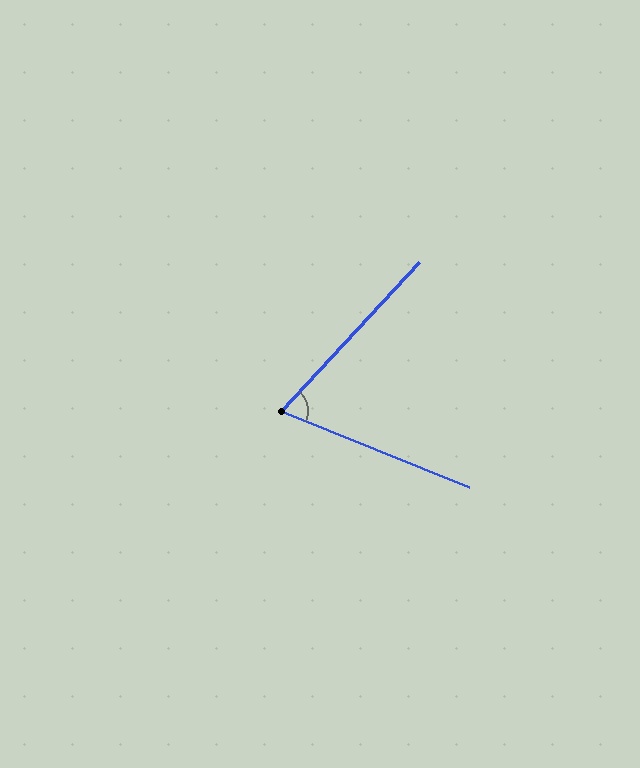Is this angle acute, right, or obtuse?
It is acute.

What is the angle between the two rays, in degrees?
Approximately 69 degrees.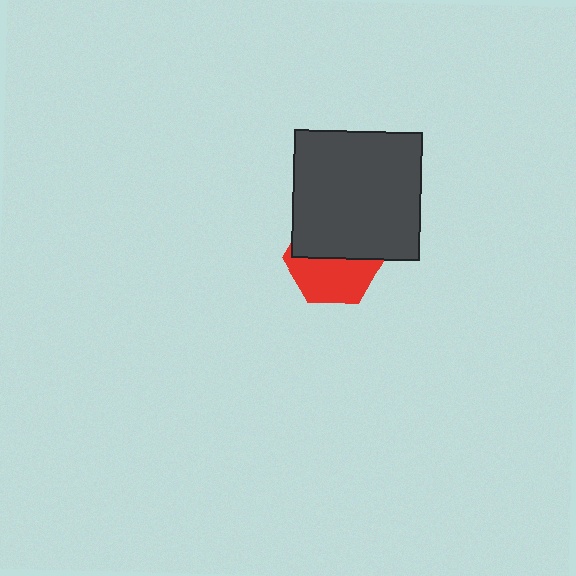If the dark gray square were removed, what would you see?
You would see the complete red hexagon.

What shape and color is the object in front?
The object in front is a dark gray square.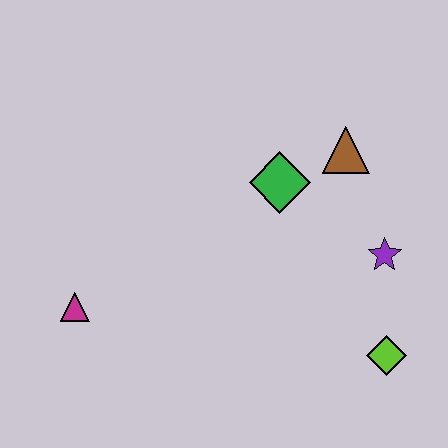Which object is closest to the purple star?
The lime diamond is closest to the purple star.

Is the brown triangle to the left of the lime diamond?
Yes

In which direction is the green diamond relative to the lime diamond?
The green diamond is above the lime diamond.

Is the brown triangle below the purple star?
No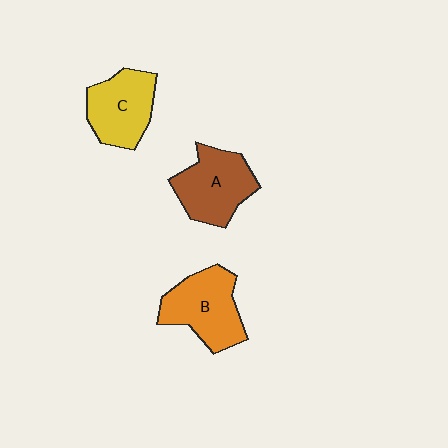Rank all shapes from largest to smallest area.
From largest to smallest: B (orange), A (brown), C (yellow).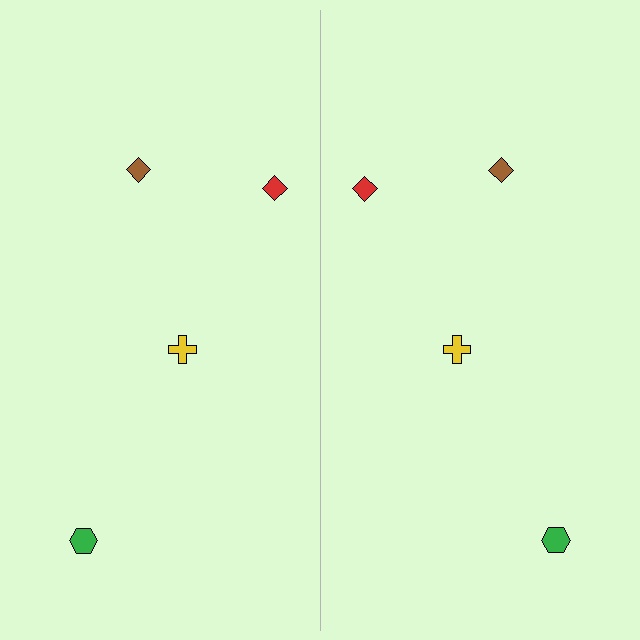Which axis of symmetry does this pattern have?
The pattern has a vertical axis of symmetry running through the center of the image.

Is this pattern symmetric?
Yes, this pattern has bilateral (reflection) symmetry.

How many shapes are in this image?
There are 8 shapes in this image.